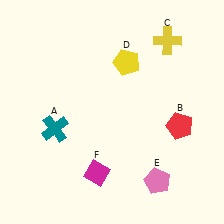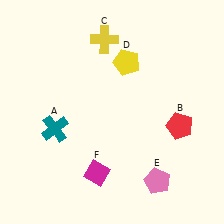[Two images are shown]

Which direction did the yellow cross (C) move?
The yellow cross (C) moved left.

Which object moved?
The yellow cross (C) moved left.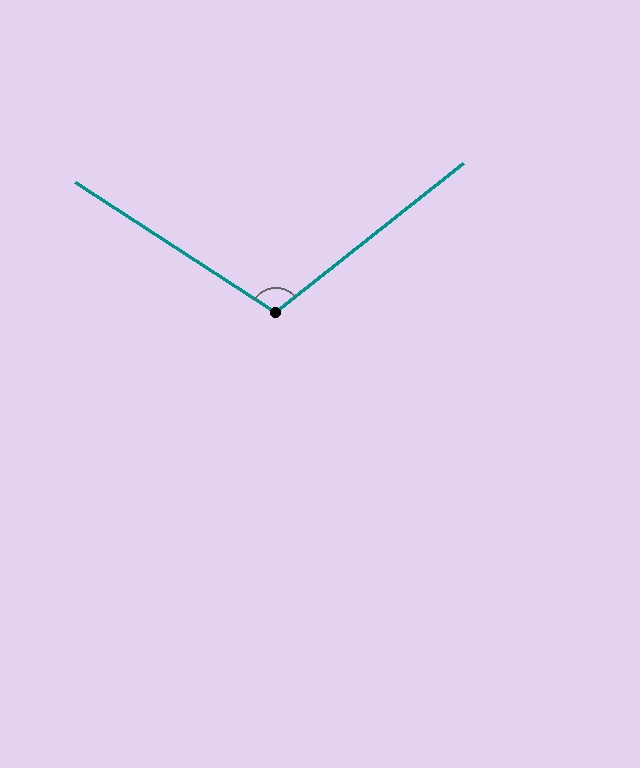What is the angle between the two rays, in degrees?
Approximately 108 degrees.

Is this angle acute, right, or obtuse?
It is obtuse.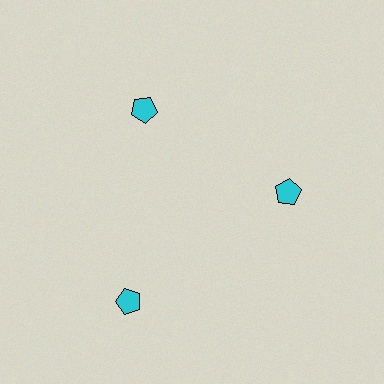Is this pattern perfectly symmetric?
No. The 3 cyan pentagons are arranged in a ring, but one element near the 7 o'clock position is pushed outward from the center, breaking the 3-fold rotational symmetry.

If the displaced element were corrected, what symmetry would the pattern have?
It would have 3-fold rotational symmetry — the pattern would map onto itself every 120 degrees.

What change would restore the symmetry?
The symmetry would be restored by moving it inward, back onto the ring so that all 3 pentagons sit at equal angles and equal distance from the center.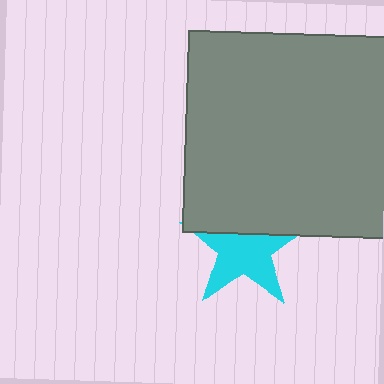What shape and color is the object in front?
The object in front is a gray rectangle.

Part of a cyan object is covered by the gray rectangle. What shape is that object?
It is a star.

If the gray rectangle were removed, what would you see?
You would see the complete cyan star.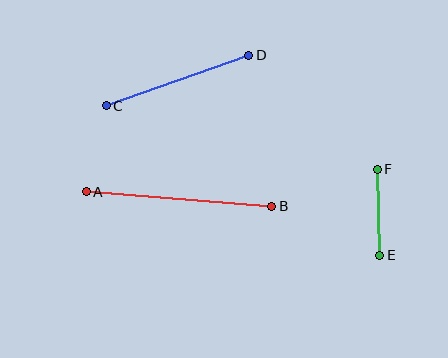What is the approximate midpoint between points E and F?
The midpoint is at approximately (378, 212) pixels.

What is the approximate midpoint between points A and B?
The midpoint is at approximately (179, 199) pixels.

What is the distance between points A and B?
The distance is approximately 186 pixels.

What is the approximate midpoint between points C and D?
The midpoint is at approximately (178, 81) pixels.